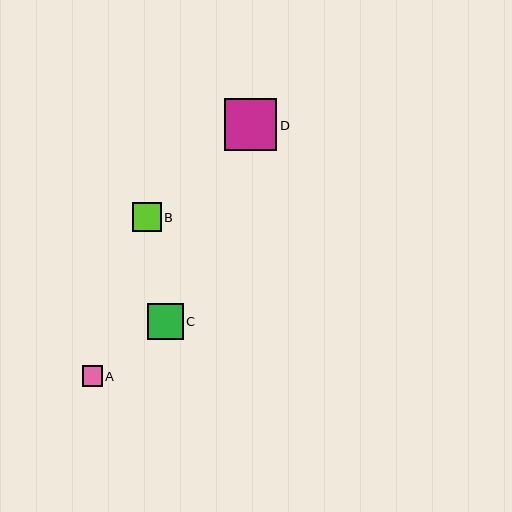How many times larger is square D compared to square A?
Square D is approximately 2.5 times the size of square A.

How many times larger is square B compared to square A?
Square B is approximately 1.4 times the size of square A.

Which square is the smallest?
Square A is the smallest with a size of approximately 20 pixels.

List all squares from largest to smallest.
From largest to smallest: D, C, B, A.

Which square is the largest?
Square D is the largest with a size of approximately 52 pixels.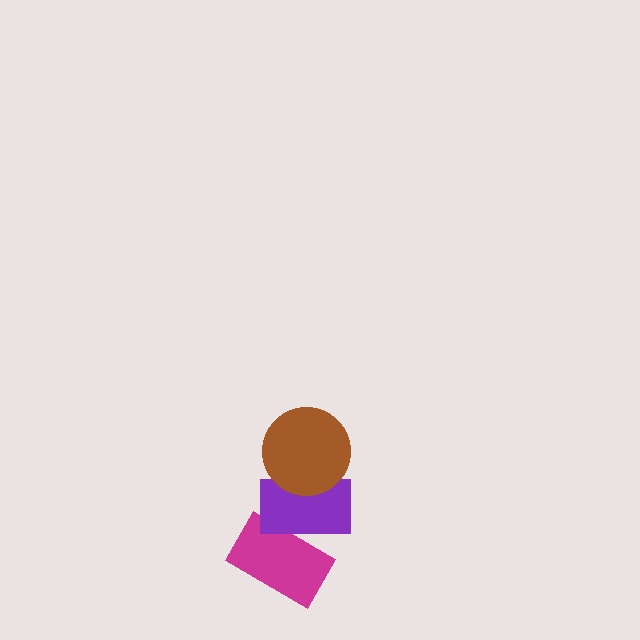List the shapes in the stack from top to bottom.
From top to bottom: the brown circle, the purple rectangle, the magenta rectangle.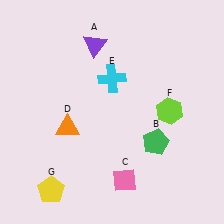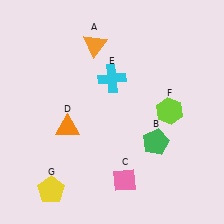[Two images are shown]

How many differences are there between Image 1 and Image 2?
There is 1 difference between the two images.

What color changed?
The triangle (A) changed from purple in Image 1 to orange in Image 2.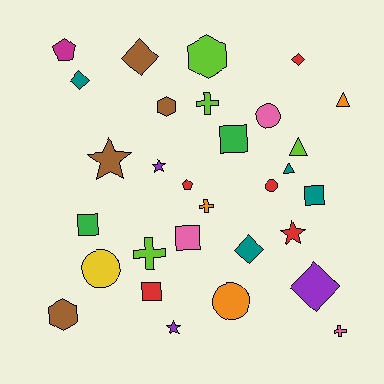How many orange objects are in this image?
There are 3 orange objects.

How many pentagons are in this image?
There are 2 pentagons.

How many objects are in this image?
There are 30 objects.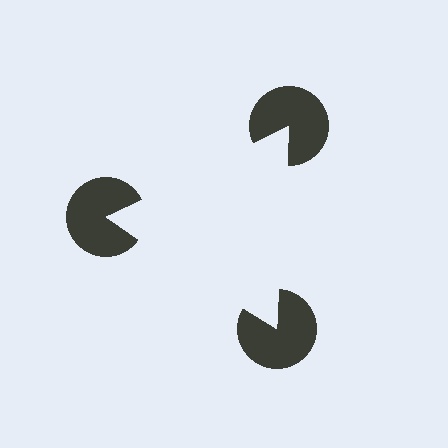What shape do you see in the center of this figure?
An illusory triangle — its edges are inferred from the aligned wedge cuts in the pac-man discs, not physically drawn.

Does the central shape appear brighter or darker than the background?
It typically appears slightly brighter than the background, even though no actual brightness change is drawn.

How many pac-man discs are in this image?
There are 3 — one at each vertex of the illusory triangle.